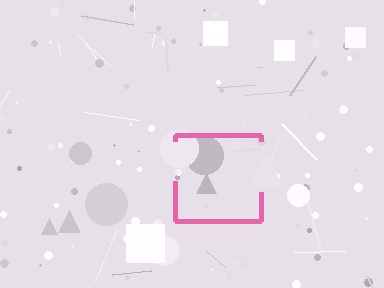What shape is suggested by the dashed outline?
The dashed outline suggests a square.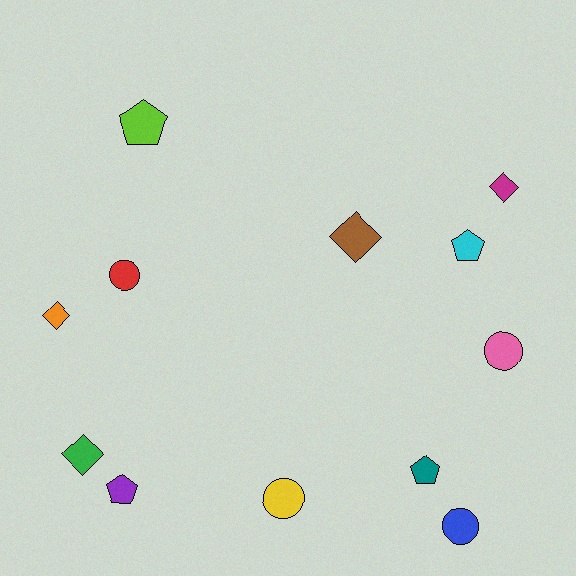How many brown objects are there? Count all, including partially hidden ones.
There is 1 brown object.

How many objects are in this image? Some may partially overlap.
There are 12 objects.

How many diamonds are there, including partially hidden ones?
There are 4 diamonds.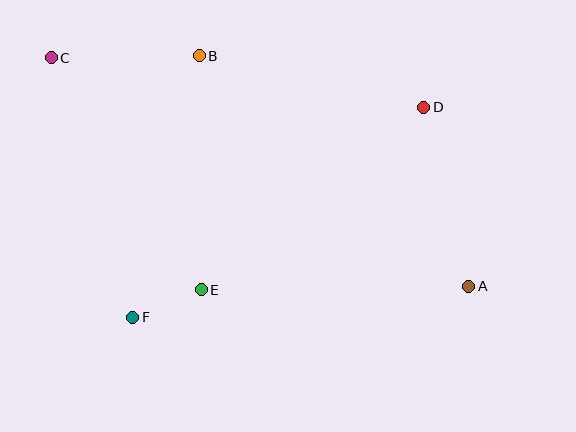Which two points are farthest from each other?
Points A and C are farthest from each other.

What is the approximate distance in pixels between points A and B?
The distance between A and B is approximately 355 pixels.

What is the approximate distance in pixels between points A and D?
The distance between A and D is approximately 184 pixels.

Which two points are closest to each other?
Points E and F are closest to each other.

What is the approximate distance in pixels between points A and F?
The distance between A and F is approximately 337 pixels.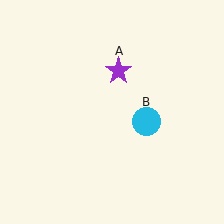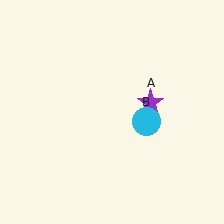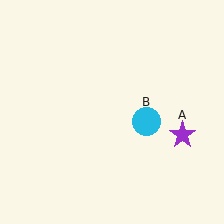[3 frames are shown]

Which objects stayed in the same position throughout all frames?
Cyan circle (object B) remained stationary.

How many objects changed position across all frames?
1 object changed position: purple star (object A).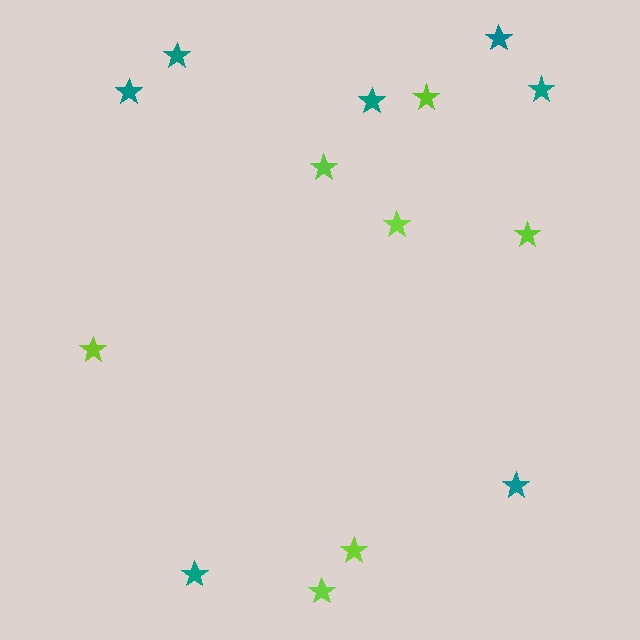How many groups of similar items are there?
There are 2 groups: one group of lime stars (7) and one group of teal stars (7).